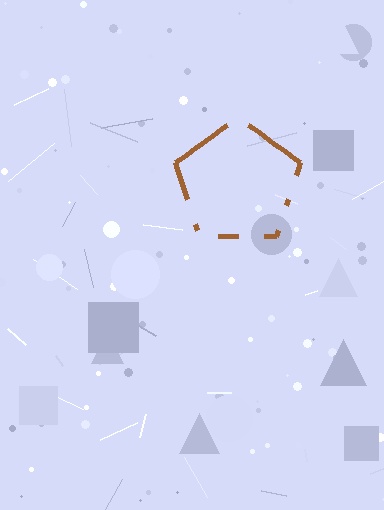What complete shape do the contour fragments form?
The contour fragments form a pentagon.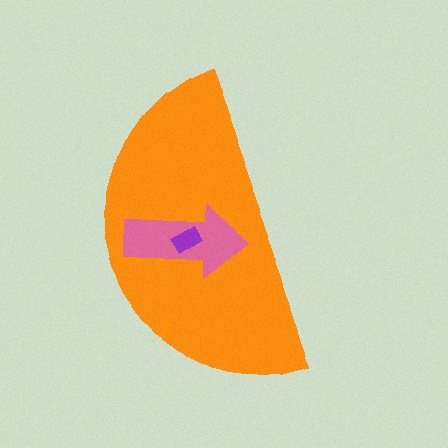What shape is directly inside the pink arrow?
The purple rectangle.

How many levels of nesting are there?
3.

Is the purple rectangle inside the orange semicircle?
Yes.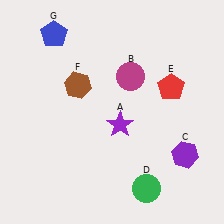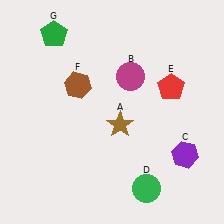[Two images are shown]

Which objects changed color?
A changed from purple to brown. G changed from blue to green.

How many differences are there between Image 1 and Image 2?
There are 2 differences between the two images.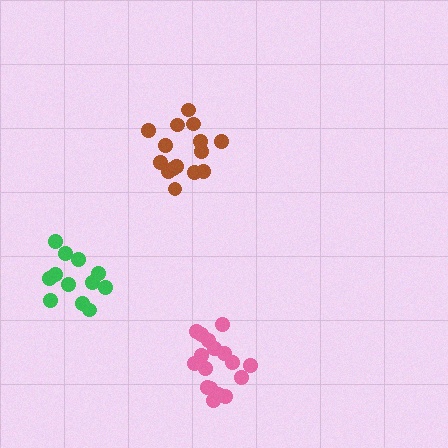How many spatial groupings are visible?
There are 3 spatial groupings.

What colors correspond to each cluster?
The clusters are colored: pink, brown, green.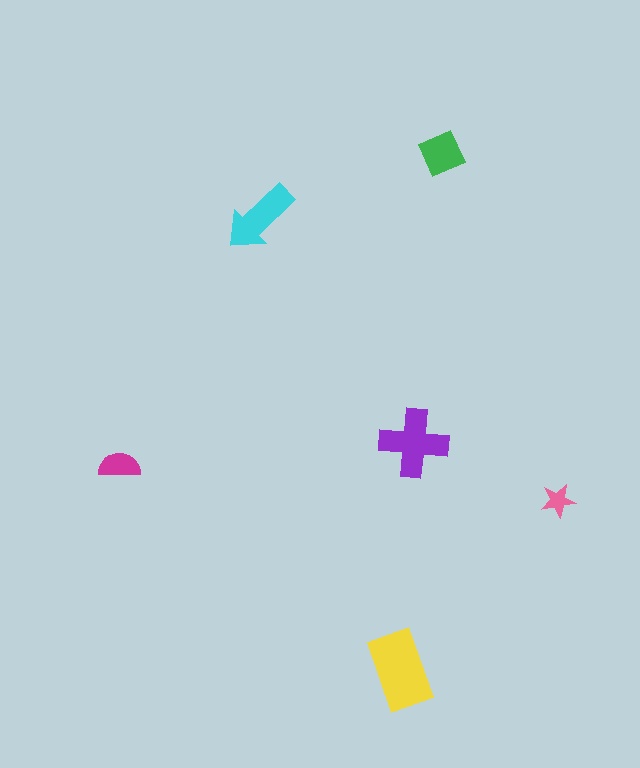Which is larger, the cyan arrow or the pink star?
The cyan arrow.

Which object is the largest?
The yellow rectangle.